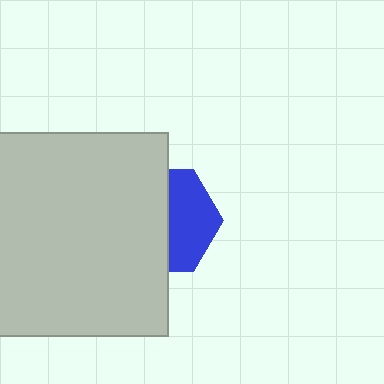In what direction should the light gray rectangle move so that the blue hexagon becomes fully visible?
The light gray rectangle should move left. That is the shortest direction to clear the overlap and leave the blue hexagon fully visible.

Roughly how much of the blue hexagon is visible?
A small part of it is visible (roughly 45%).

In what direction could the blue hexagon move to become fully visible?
The blue hexagon could move right. That would shift it out from behind the light gray rectangle entirely.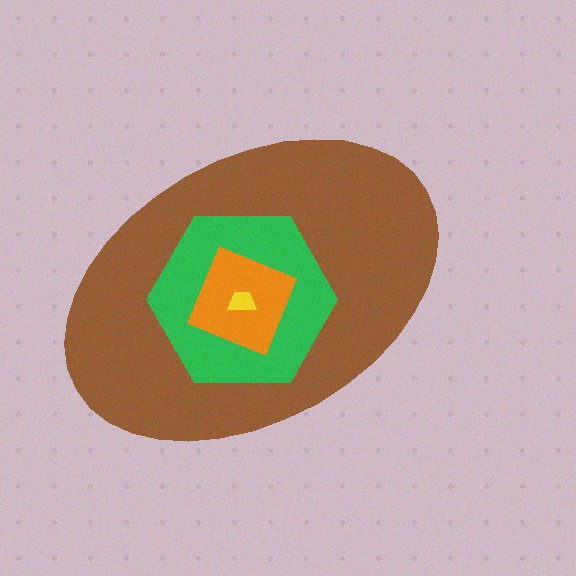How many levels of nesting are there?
4.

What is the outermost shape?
The brown ellipse.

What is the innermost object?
The yellow trapezoid.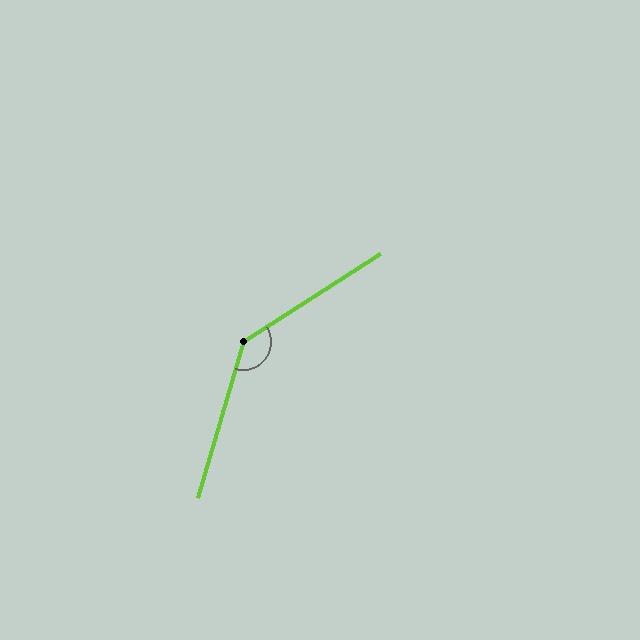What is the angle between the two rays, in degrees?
Approximately 140 degrees.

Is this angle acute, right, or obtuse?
It is obtuse.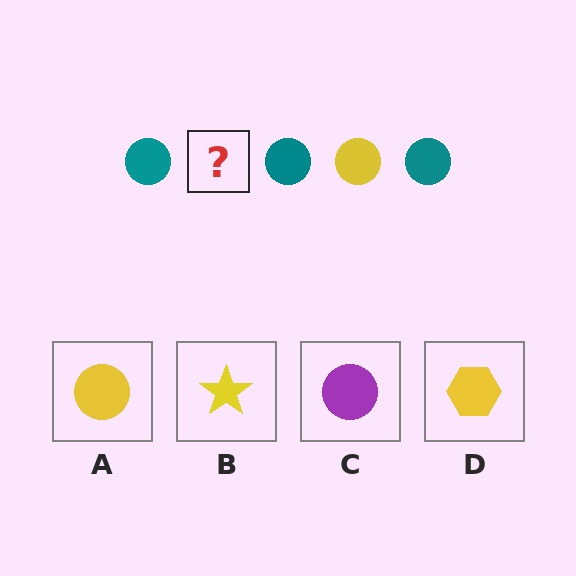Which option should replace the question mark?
Option A.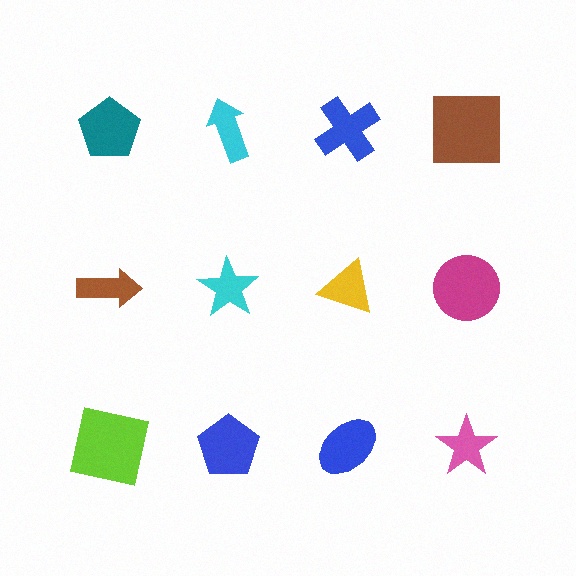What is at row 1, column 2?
A cyan arrow.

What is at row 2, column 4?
A magenta circle.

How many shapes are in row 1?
4 shapes.